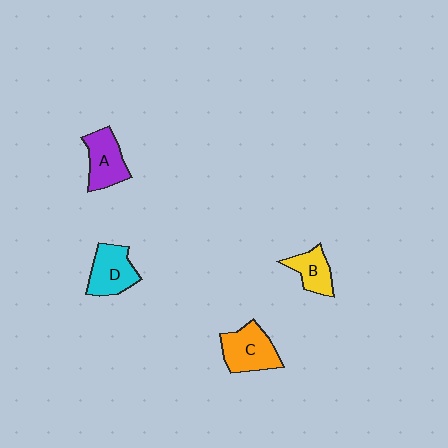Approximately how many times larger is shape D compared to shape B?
Approximately 1.3 times.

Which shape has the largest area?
Shape C (orange).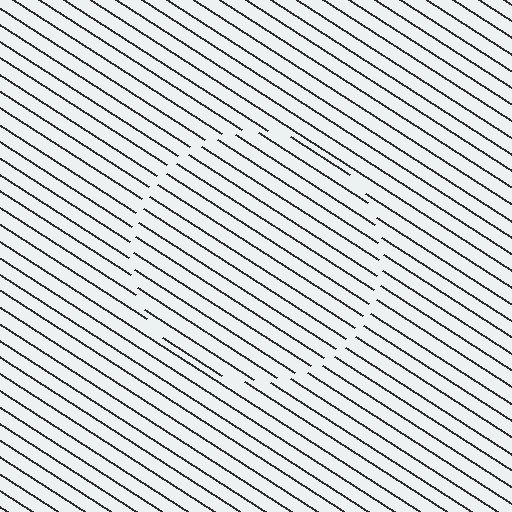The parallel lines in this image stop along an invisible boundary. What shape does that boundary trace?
An illusory circle. The interior of the shape contains the same grating, shifted by half a period — the contour is defined by the phase discontinuity where line-ends from the inner and outer gratings abut.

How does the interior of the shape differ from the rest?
The interior of the shape contains the same grating, shifted by half a period — the contour is defined by the phase discontinuity where line-ends from the inner and outer gratings abut.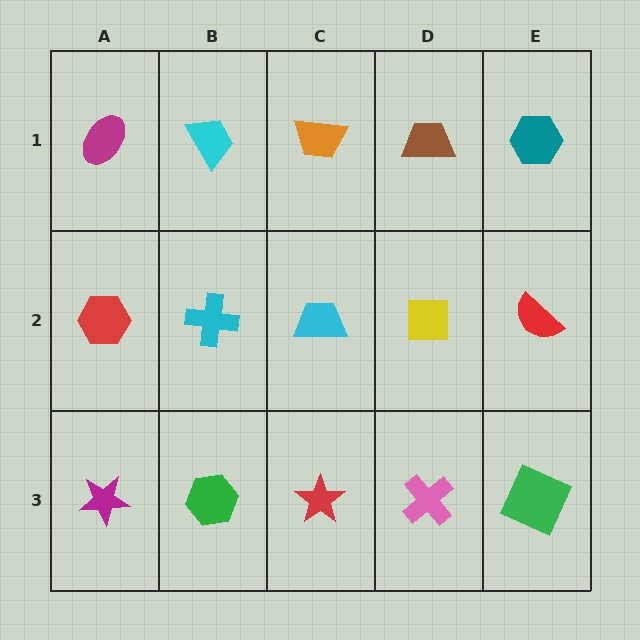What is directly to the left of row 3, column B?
A magenta star.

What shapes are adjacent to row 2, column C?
An orange trapezoid (row 1, column C), a red star (row 3, column C), a cyan cross (row 2, column B), a yellow square (row 2, column D).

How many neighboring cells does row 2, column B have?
4.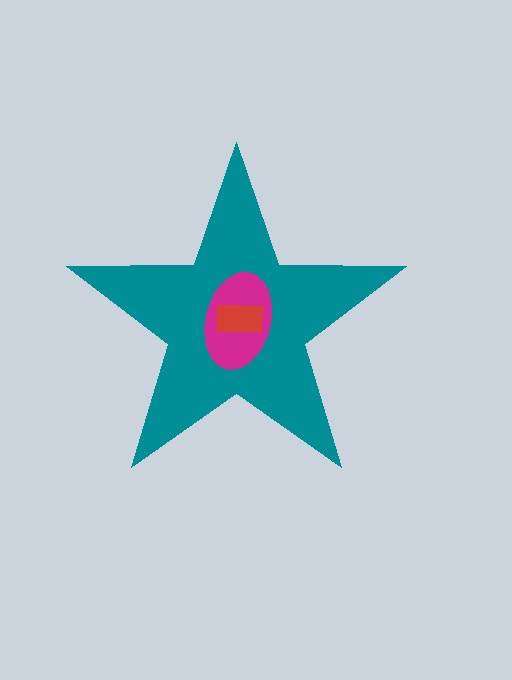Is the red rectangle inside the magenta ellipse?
Yes.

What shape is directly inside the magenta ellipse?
The red rectangle.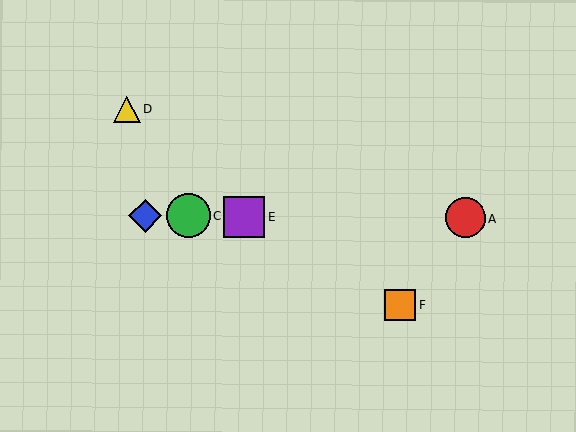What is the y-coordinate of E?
Object E is at y≈216.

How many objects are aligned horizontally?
4 objects (A, B, C, E) are aligned horizontally.